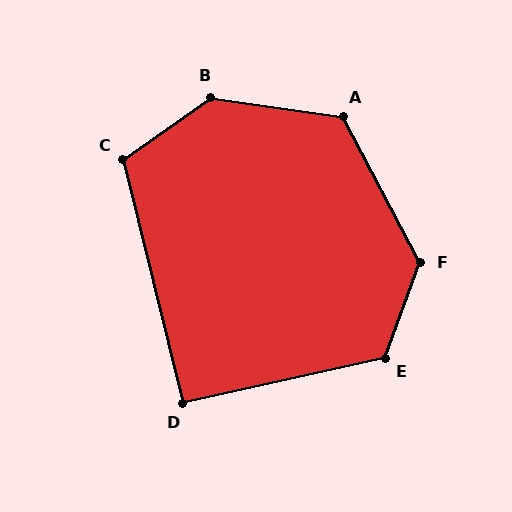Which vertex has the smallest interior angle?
D, at approximately 91 degrees.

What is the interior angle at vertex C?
Approximately 111 degrees (obtuse).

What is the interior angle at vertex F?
Approximately 132 degrees (obtuse).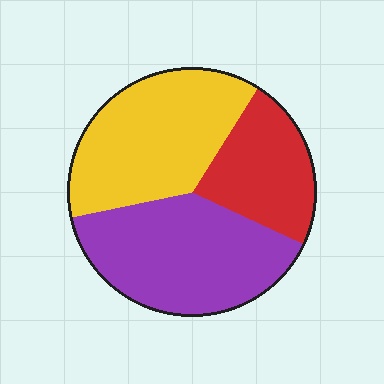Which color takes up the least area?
Red, at roughly 25%.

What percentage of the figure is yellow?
Yellow covers around 40% of the figure.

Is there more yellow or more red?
Yellow.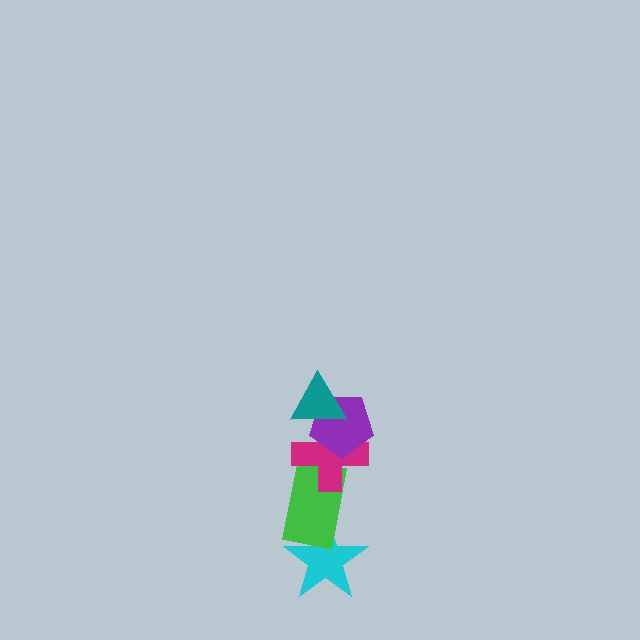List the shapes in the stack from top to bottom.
From top to bottom: the teal triangle, the purple pentagon, the magenta cross, the green rectangle, the cyan star.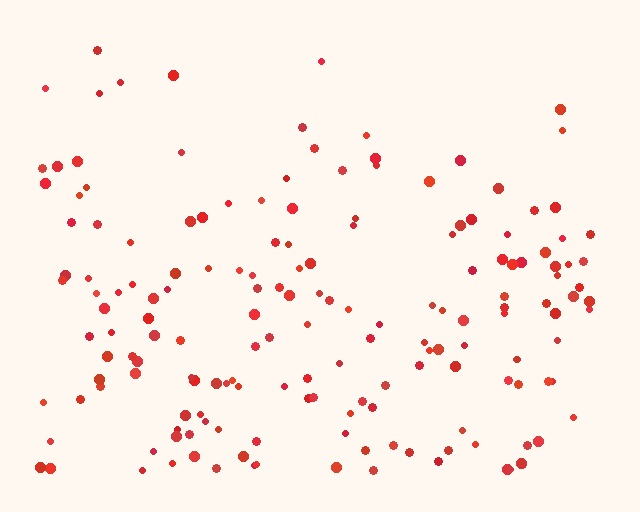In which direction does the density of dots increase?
From top to bottom, with the bottom side densest.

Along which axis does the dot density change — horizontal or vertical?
Vertical.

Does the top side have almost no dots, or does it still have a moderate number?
Still a moderate number, just noticeably fewer than the bottom.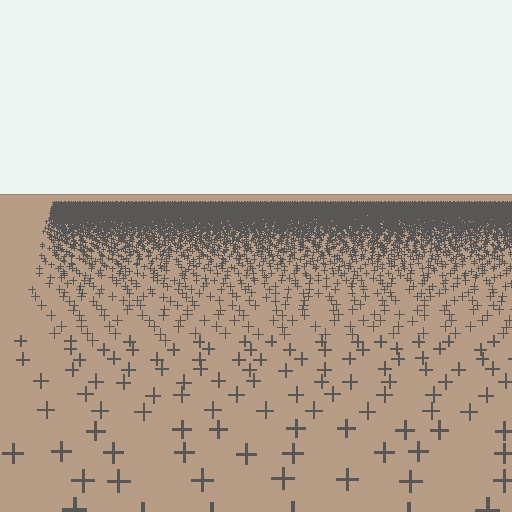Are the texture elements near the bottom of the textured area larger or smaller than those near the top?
Larger. Near the bottom, elements are closer to the viewer and appear at a bigger on-screen size.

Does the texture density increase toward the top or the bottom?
Density increases toward the top.